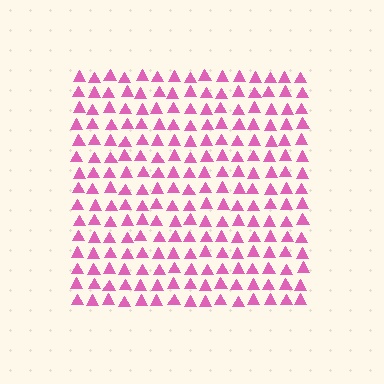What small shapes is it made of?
It is made of small triangles.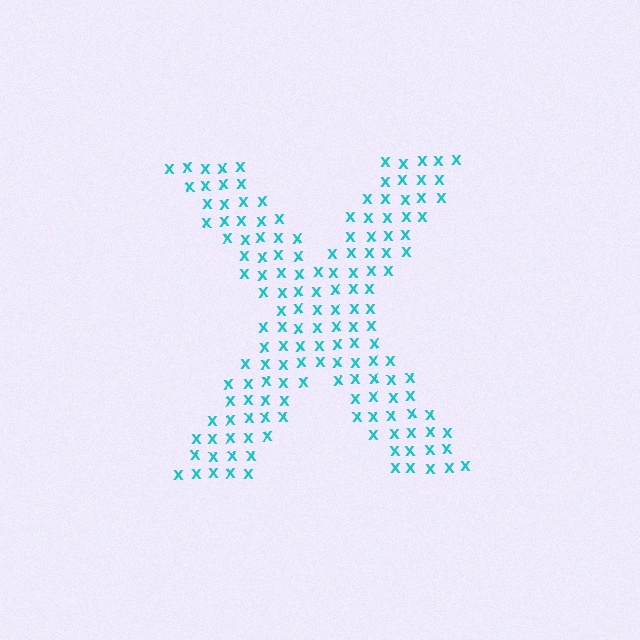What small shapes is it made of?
It is made of small letter X's.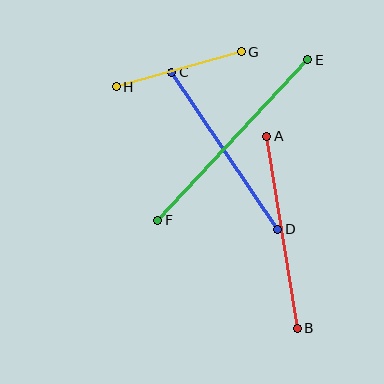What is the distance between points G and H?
The distance is approximately 130 pixels.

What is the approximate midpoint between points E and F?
The midpoint is at approximately (233, 140) pixels.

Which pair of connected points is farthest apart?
Points E and F are farthest apart.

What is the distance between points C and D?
The distance is approximately 190 pixels.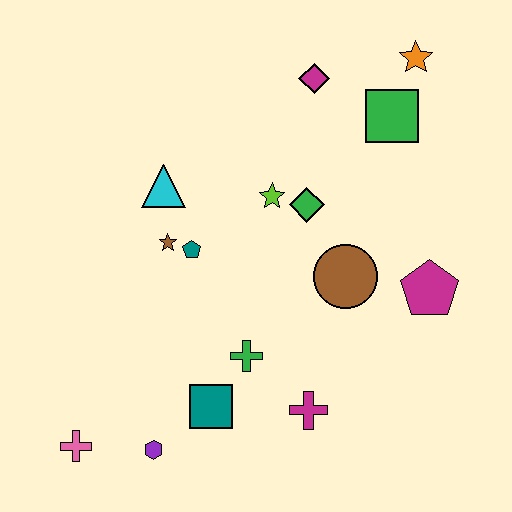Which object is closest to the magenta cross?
The green cross is closest to the magenta cross.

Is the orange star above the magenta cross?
Yes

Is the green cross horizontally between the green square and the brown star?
Yes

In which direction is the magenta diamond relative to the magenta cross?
The magenta diamond is above the magenta cross.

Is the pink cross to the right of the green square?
No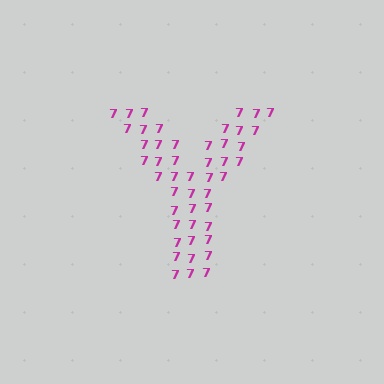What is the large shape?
The large shape is the letter Y.